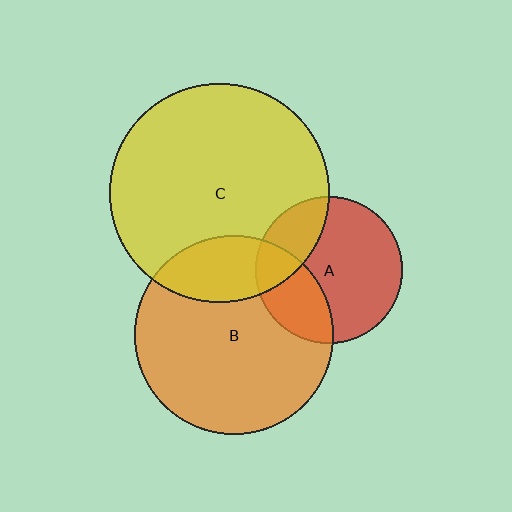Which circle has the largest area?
Circle C (yellow).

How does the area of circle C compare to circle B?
Approximately 1.2 times.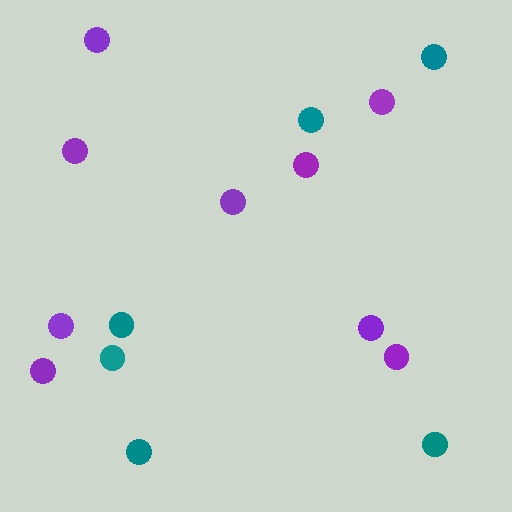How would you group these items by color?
There are 2 groups: one group of purple circles (9) and one group of teal circles (6).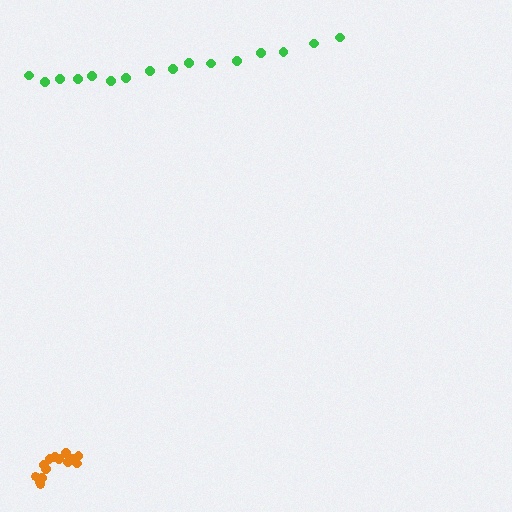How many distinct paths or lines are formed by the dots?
There are 2 distinct paths.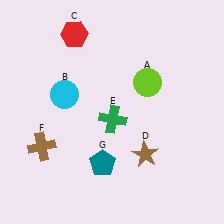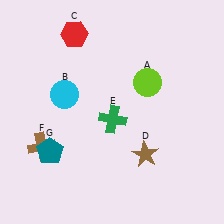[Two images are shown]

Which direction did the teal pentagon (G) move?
The teal pentagon (G) moved left.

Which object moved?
The teal pentagon (G) moved left.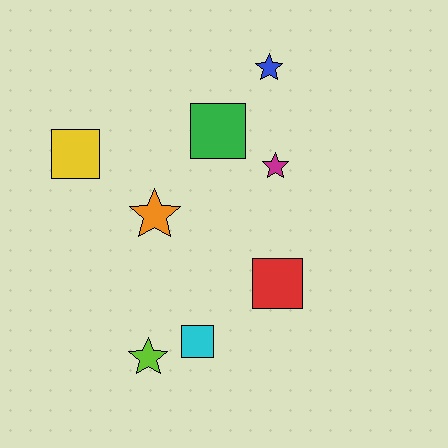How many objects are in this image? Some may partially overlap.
There are 8 objects.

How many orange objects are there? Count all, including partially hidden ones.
There is 1 orange object.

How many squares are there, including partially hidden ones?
There are 4 squares.